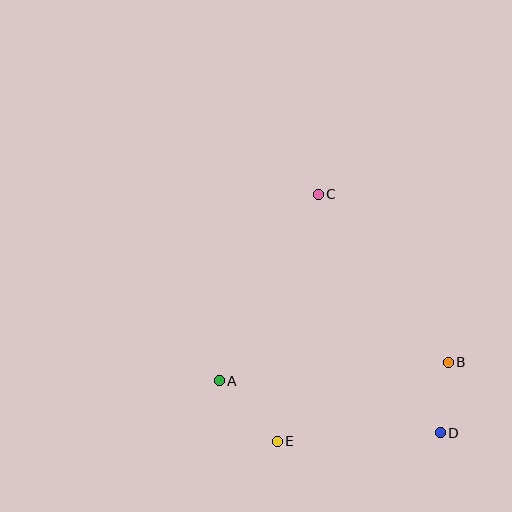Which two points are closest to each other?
Points B and D are closest to each other.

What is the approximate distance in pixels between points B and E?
The distance between B and E is approximately 188 pixels.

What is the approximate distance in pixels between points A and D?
The distance between A and D is approximately 227 pixels.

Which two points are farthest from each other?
Points C and D are farthest from each other.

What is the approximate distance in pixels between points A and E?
The distance between A and E is approximately 84 pixels.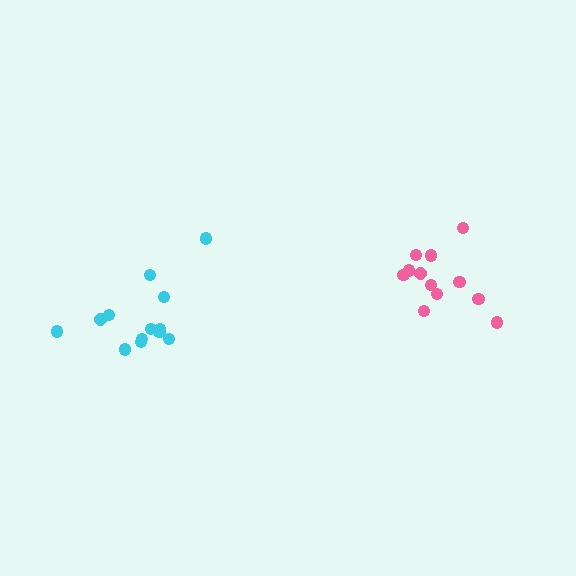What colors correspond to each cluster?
The clusters are colored: cyan, pink.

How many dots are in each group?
Group 1: 13 dots, Group 2: 12 dots (25 total).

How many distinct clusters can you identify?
There are 2 distinct clusters.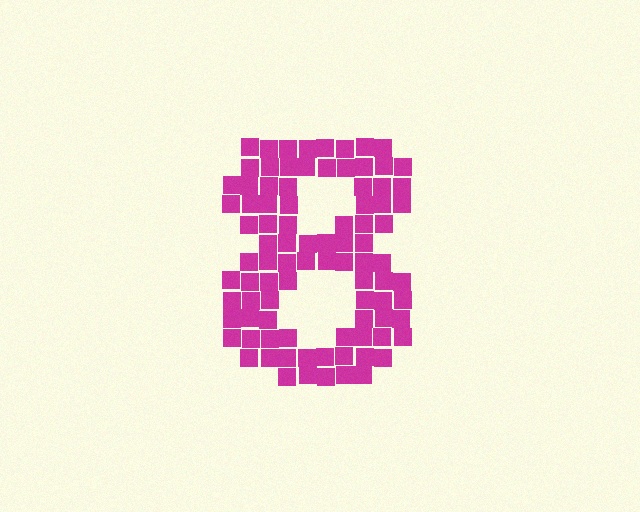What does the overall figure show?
The overall figure shows the digit 8.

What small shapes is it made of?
It is made of small squares.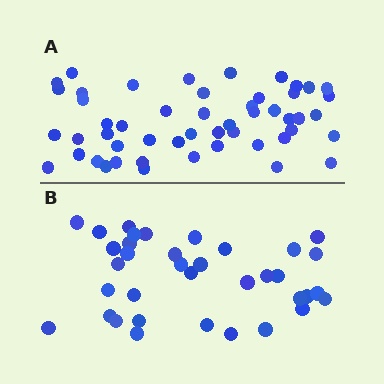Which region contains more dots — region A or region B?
Region A (the top region) has more dots.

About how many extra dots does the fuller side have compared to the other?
Region A has approximately 15 more dots than region B.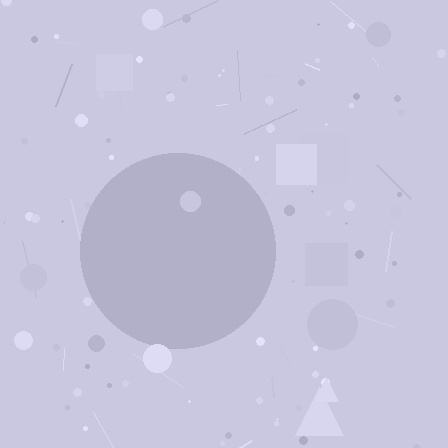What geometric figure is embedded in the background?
A circle is embedded in the background.